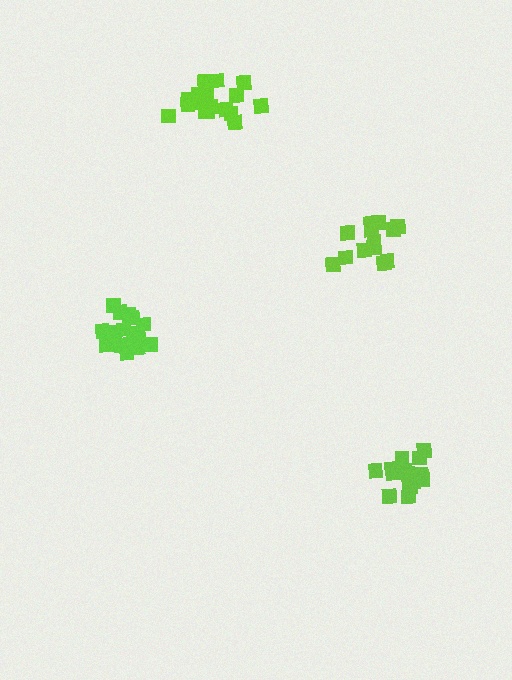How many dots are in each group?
Group 1: 16 dots, Group 2: 14 dots, Group 3: 18 dots, Group 4: 13 dots (61 total).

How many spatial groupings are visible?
There are 4 spatial groupings.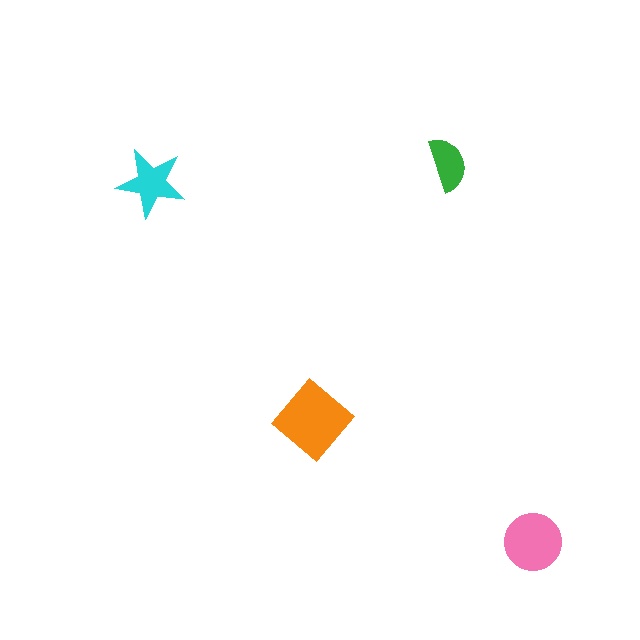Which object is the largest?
The orange diamond.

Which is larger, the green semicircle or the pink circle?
The pink circle.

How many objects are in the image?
There are 4 objects in the image.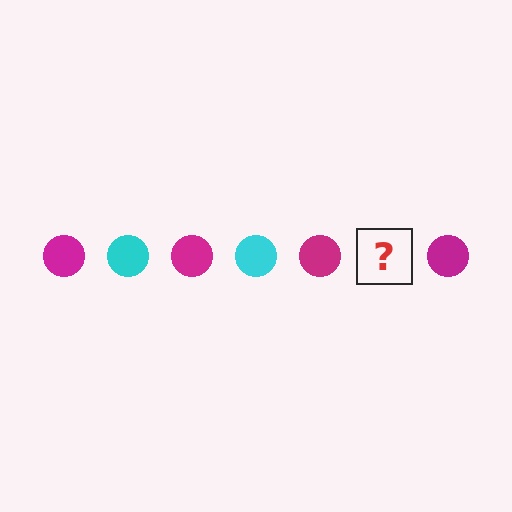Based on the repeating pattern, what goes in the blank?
The blank should be a cyan circle.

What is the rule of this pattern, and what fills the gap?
The rule is that the pattern cycles through magenta, cyan circles. The gap should be filled with a cyan circle.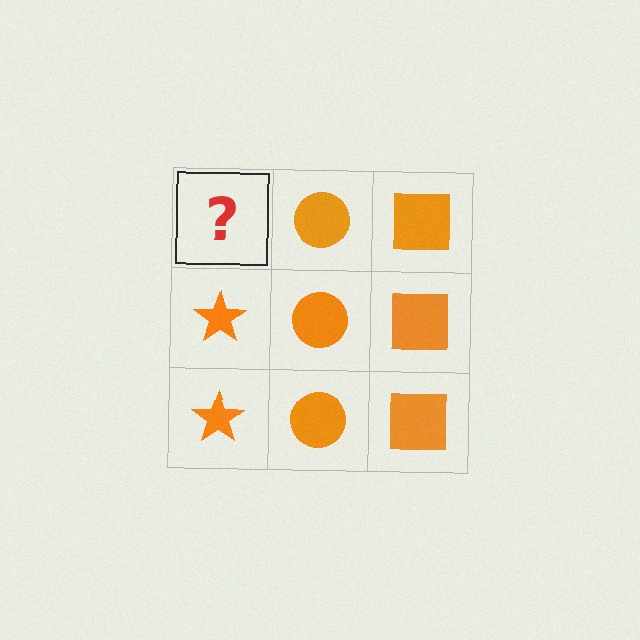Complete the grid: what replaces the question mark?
The question mark should be replaced with an orange star.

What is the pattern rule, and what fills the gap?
The rule is that each column has a consistent shape. The gap should be filled with an orange star.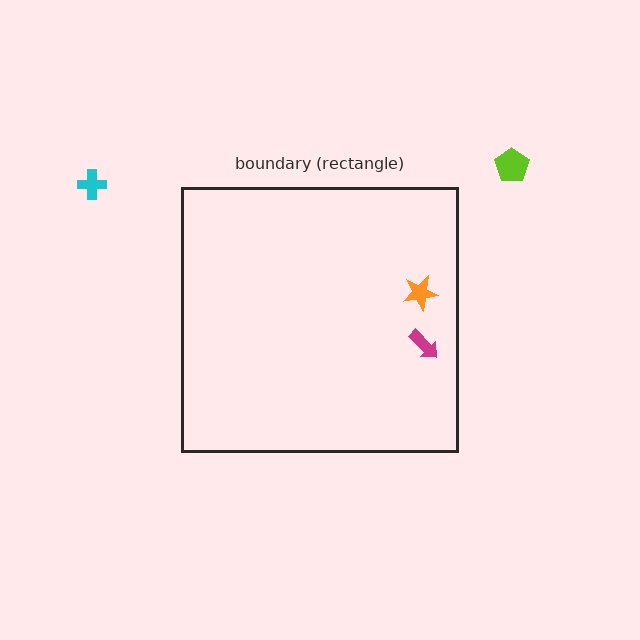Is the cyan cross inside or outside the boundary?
Outside.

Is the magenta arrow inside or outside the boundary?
Inside.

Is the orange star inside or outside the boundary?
Inside.